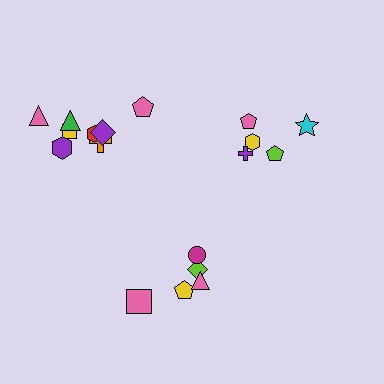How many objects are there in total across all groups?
There are 18 objects.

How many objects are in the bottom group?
There are 5 objects.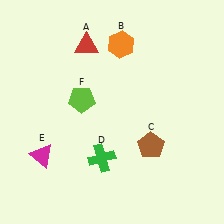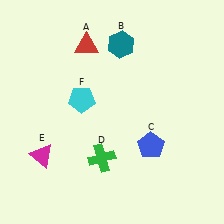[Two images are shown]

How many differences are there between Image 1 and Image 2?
There are 3 differences between the two images.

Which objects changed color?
B changed from orange to teal. C changed from brown to blue. F changed from lime to cyan.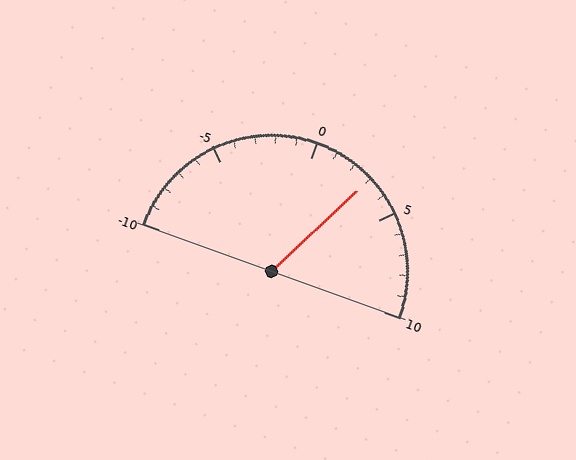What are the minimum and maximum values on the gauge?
The gauge ranges from -10 to 10.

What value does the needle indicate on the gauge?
The needle indicates approximately 3.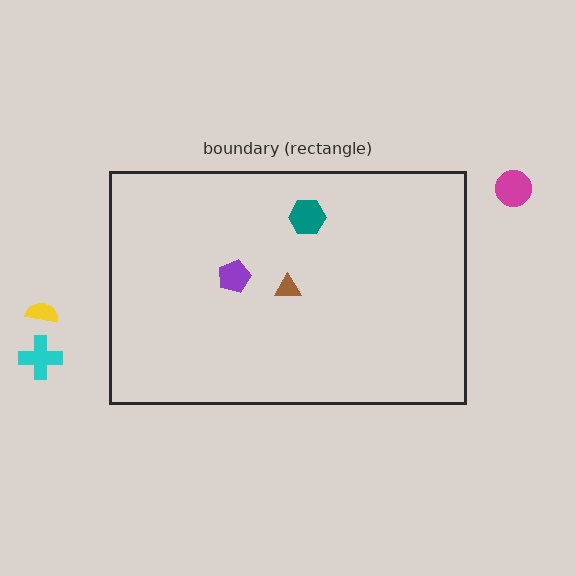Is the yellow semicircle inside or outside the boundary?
Outside.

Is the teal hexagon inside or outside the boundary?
Inside.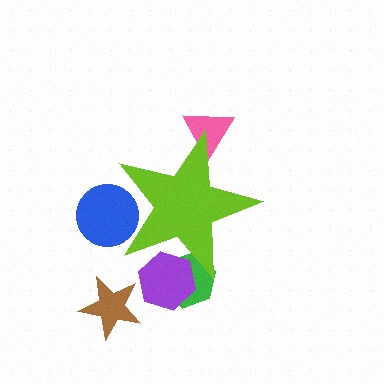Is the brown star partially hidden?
No, the brown star is fully visible.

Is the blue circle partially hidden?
Yes, the blue circle is partially hidden behind the lime star.